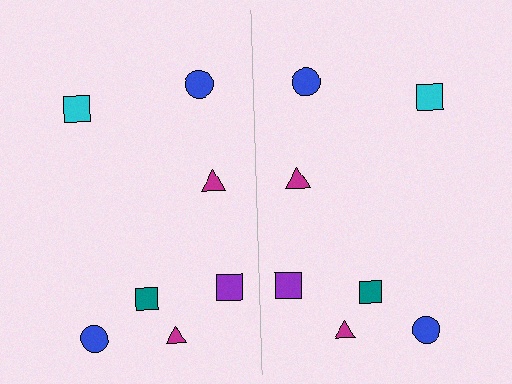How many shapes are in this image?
There are 14 shapes in this image.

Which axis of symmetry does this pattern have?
The pattern has a vertical axis of symmetry running through the center of the image.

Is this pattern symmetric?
Yes, this pattern has bilateral (reflection) symmetry.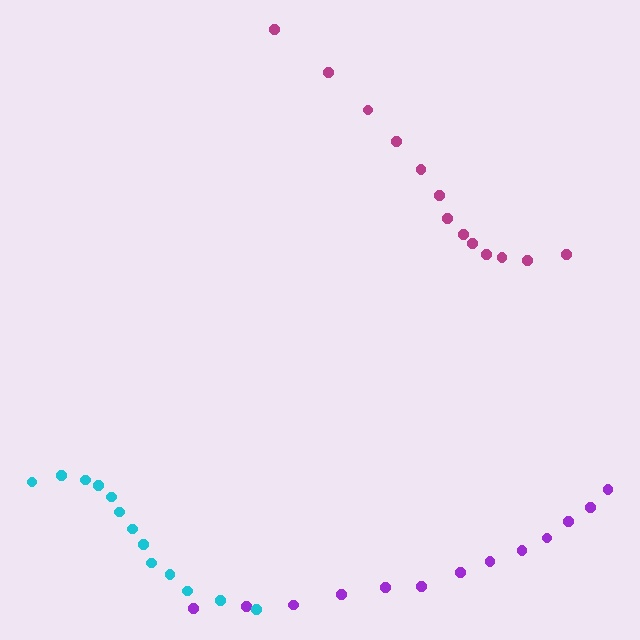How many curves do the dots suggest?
There are 3 distinct paths.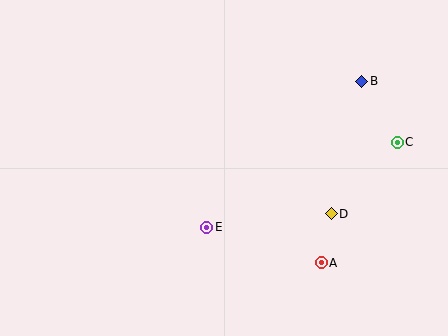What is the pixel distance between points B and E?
The distance between B and E is 213 pixels.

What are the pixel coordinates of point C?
Point C is at (397, 142).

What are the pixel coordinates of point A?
Point A is at (321, 263).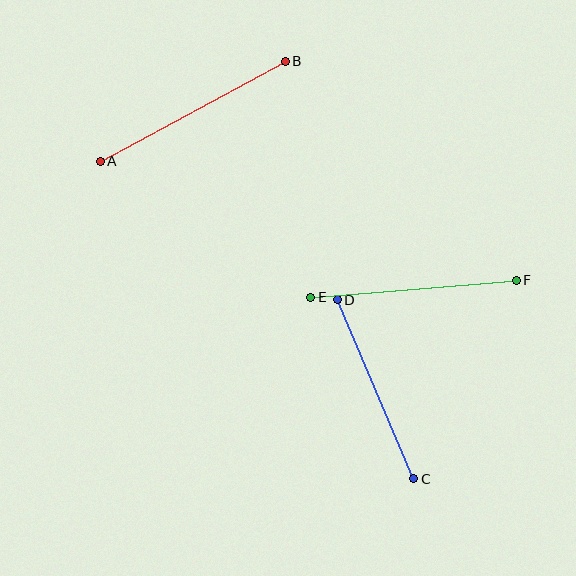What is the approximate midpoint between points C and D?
The midpoint is at approximately (376, 389) pixels.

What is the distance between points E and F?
The distance is approximately 206 pixels.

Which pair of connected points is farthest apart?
Points A and B are farthest apart.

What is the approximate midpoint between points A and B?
The midpoint is at approximately (193, 111) pixels.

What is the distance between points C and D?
The distance is approximately 195 pixels.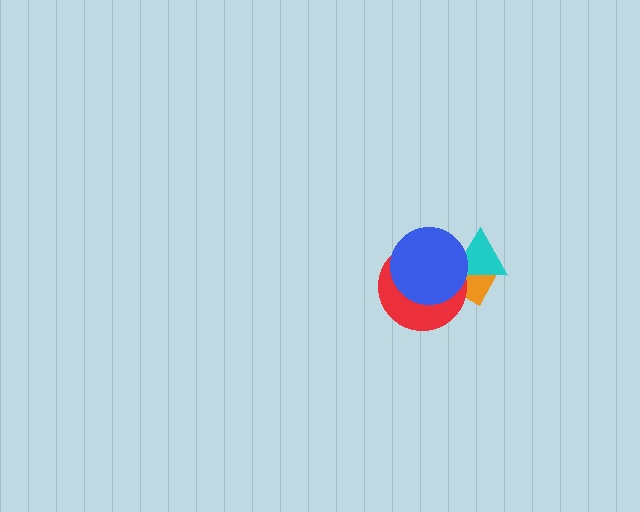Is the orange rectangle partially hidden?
Yes, it is partially covered by another shape.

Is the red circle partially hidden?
Yes, it is partially covered by another shape.